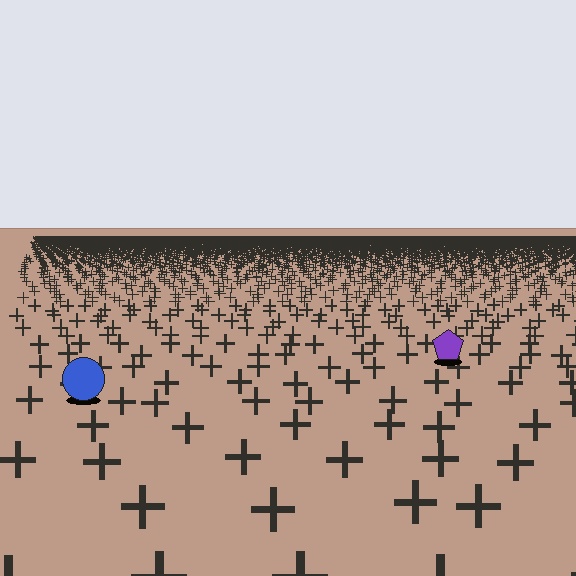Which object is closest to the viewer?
The blue circle is closest. The texture marks near it are larger and more spread out.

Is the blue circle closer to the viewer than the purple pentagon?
Yes. The blue circle is closer — you can tell from the texture gradient: the ground texture is coarser near it.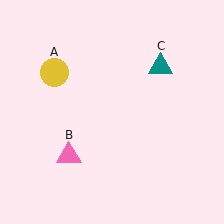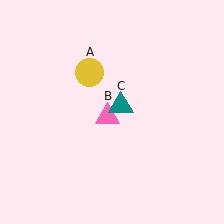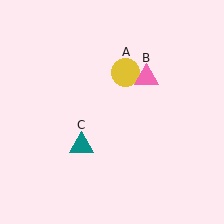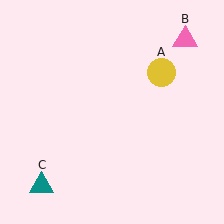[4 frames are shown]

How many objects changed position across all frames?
3 objects changed position: yellow circle (object A), pink triangle (object B), teal triangle (object C).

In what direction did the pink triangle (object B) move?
The pink triangle (object B) moved up and to the right.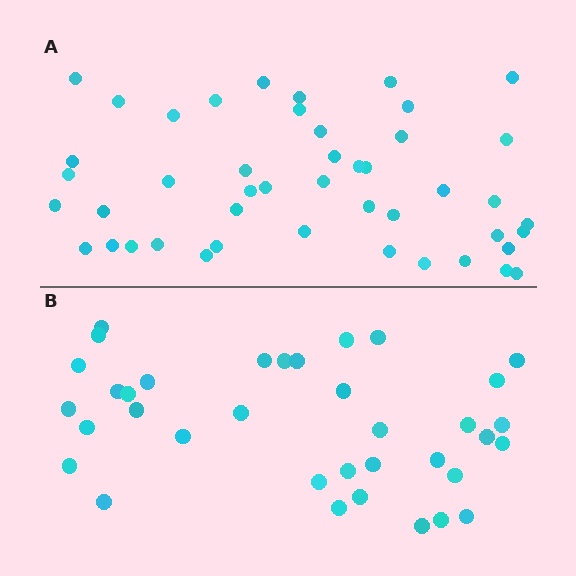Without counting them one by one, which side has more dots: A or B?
Region A (the top region) has more dots.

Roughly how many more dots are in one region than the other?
Region A has roughly 10 or so more dots than region B.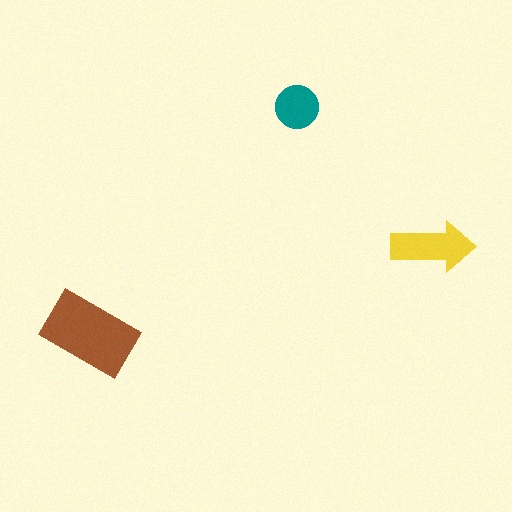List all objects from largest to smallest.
The brown rectangle, the yellow arrow, the teal circle.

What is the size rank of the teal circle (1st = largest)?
3rd.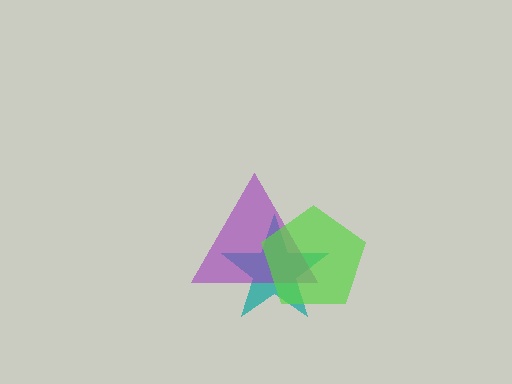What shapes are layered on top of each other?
The layered shapes are: a teal star, a purple triangle, a lime pentagon.